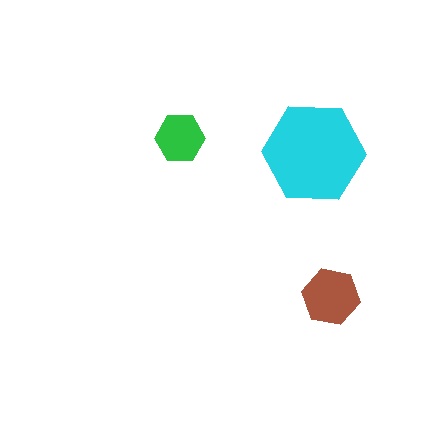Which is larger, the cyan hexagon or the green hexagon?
The cyan one.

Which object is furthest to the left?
The green hexagon is leftmost.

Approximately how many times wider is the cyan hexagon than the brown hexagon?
About 2 times wider.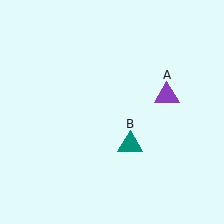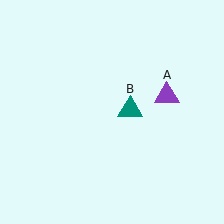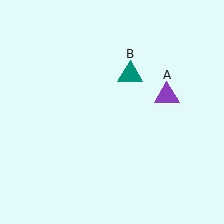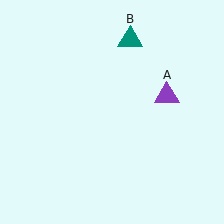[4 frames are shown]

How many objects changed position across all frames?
1 object changed position: teal triangle (object B).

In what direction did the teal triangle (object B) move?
The teal triangle (object B) moved up.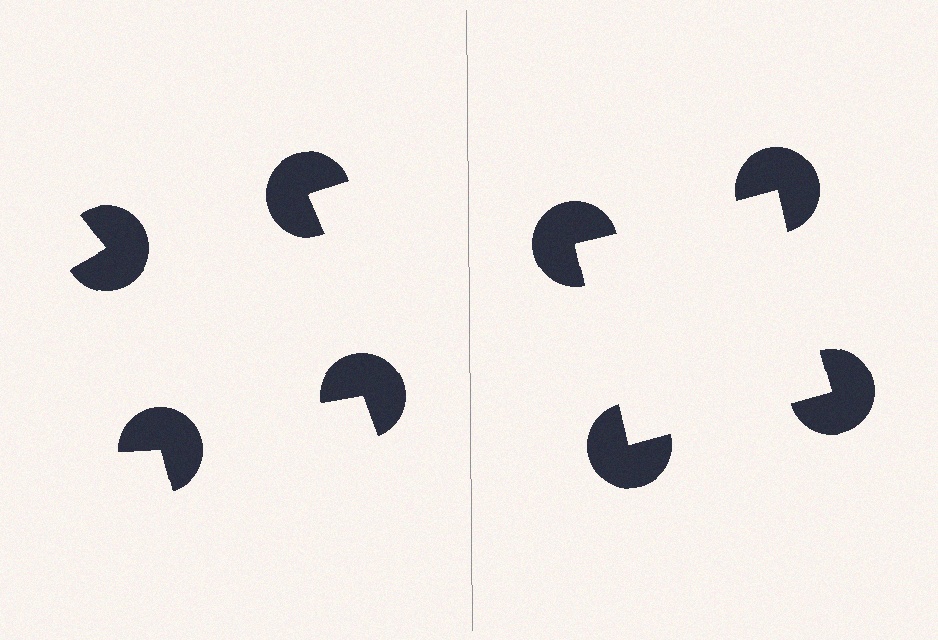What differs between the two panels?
The pac-man discs are positioned identically on both sides; only the wedge orientations differ. On the right they align to a square; on the left they are misaligned.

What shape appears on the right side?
An illusory square.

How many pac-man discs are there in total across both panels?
8 — 4 on each side.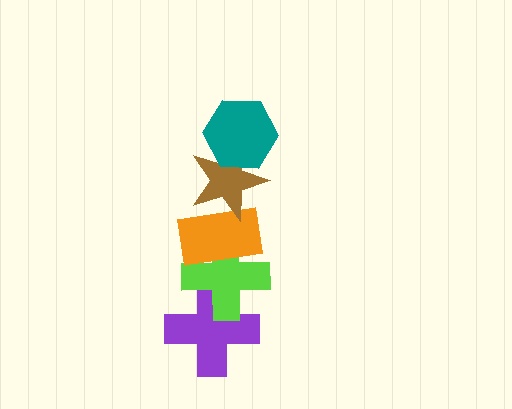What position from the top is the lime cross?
The lime cross is 4th from the top.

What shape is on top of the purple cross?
The lime cross is on top of the purple cross.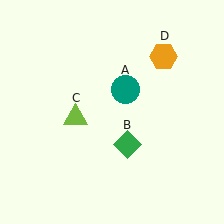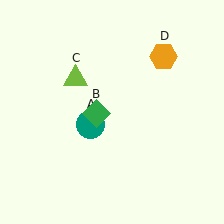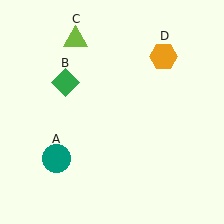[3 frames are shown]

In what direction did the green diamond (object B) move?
The green diamond (object B) moved up and to the left.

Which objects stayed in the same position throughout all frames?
Orange hexagon (object D) remained stationary.